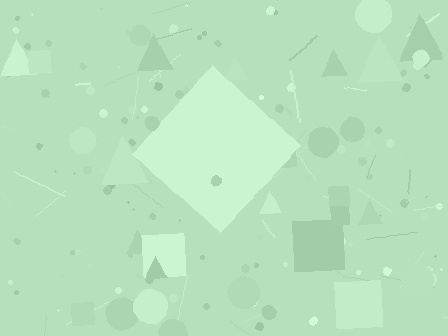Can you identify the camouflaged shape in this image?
The camouflaged shape is a diamond.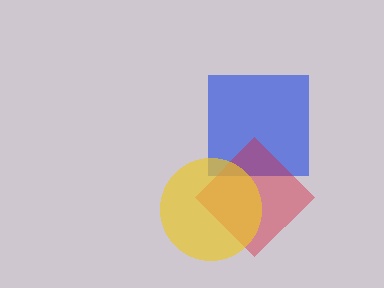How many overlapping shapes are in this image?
There are 3 overlapping shapes in the image.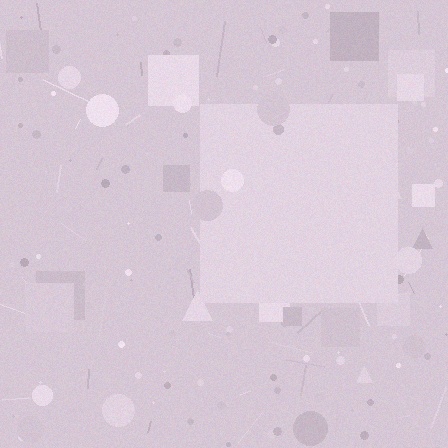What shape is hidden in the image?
A square is hidden in the image.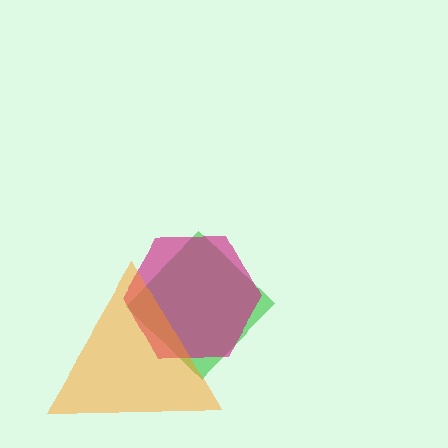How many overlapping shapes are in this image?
There are 3 overlapping shapes in the image.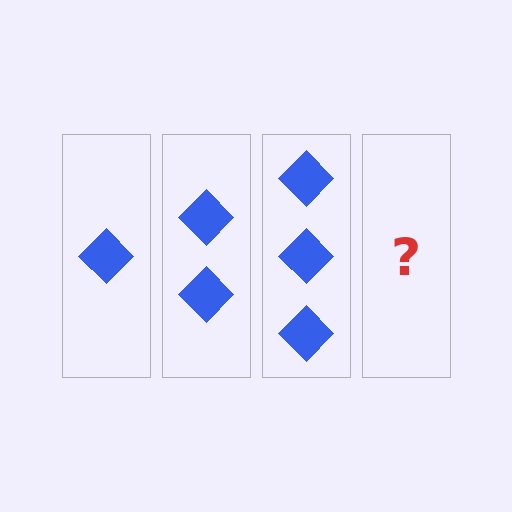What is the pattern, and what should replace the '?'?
The pattern is that each step adds one more diamond. The '?' should be 4 diamonds.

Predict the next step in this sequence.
The next step is 4 diamonds.